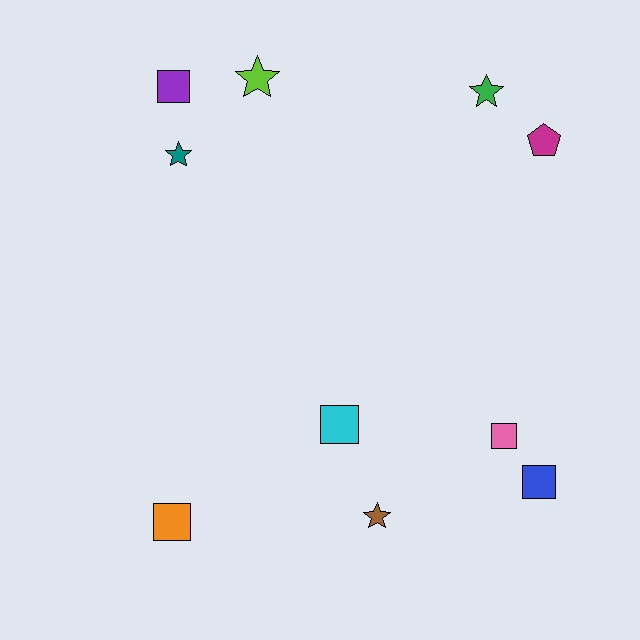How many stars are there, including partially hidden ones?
There are 4 stars.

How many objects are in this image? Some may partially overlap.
There are 10 objects.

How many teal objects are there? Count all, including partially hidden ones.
There is 1 teal object.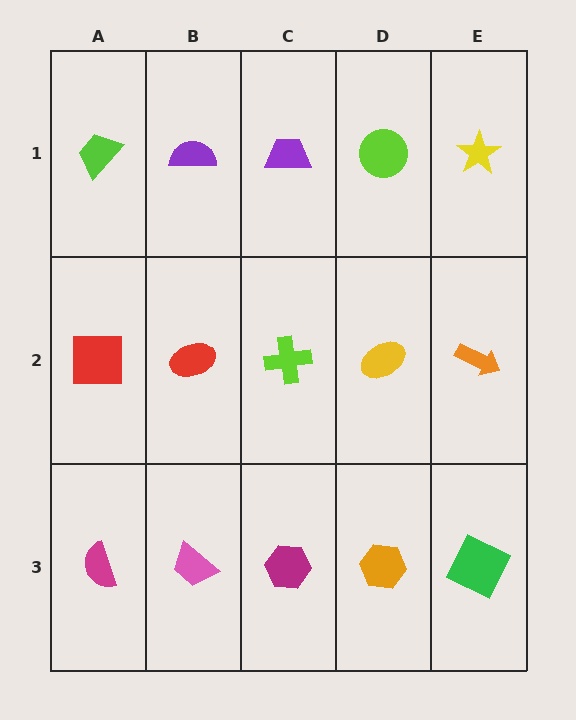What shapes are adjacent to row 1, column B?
A red ellipse (row 2, column B), a lime trapezoid (row 1, column A), a purple trapezoid (row 1, column C).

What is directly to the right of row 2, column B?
A lime cross.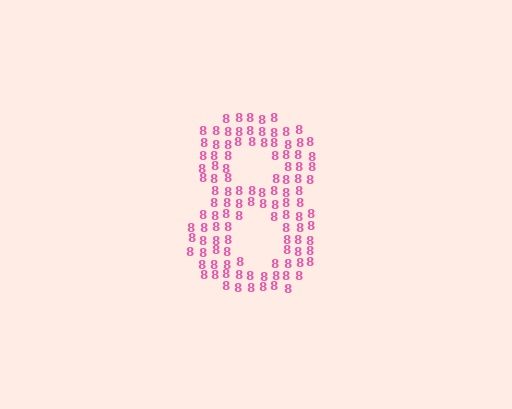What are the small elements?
The small elements are digit 8's.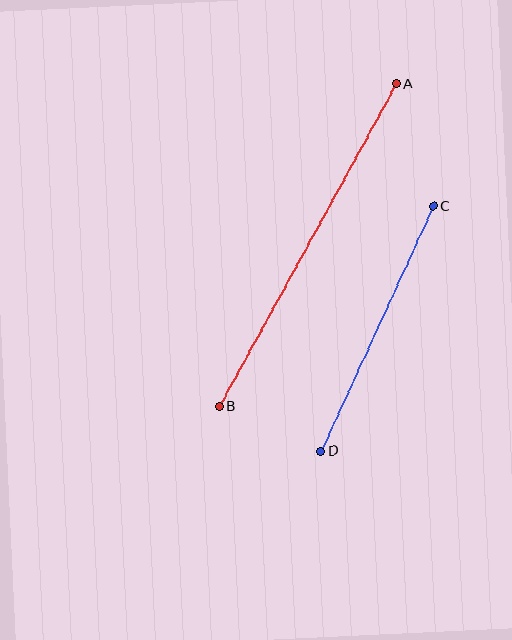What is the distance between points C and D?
The distance is approximately 269 pixels.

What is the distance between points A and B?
The distance is approximately 368 pixels.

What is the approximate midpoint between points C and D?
The midpoint is at approximately (377, 329) pixels.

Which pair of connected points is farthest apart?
Points A and B are farthest apart.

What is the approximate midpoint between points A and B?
The midpoint is at approximately (308, 245) pixels.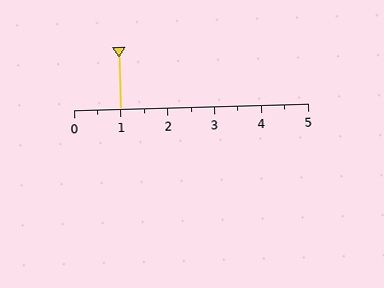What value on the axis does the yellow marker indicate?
The marker indicates approximately 1.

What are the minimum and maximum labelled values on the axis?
The axis runs from 0 to 5.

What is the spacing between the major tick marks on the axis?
The major ticks are spaced 1 apart.